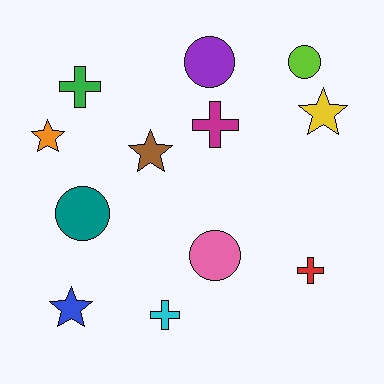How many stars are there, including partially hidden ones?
There are 4 stars.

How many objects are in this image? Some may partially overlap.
There are 12 objects.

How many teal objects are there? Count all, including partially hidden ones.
There is 1 teal object.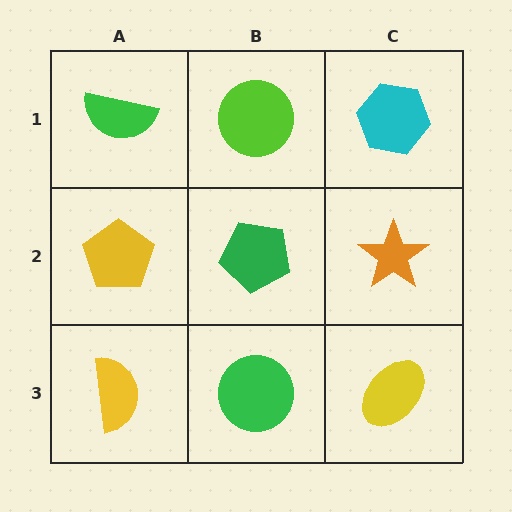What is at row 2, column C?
An orange star.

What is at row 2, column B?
A green pentagon.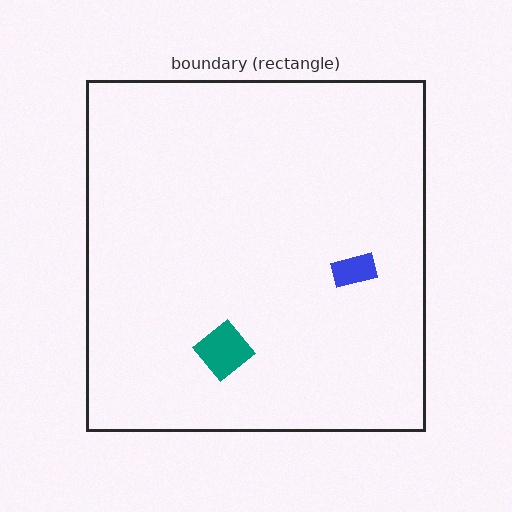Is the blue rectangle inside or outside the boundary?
Inside.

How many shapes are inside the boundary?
2 inside, 0 outside.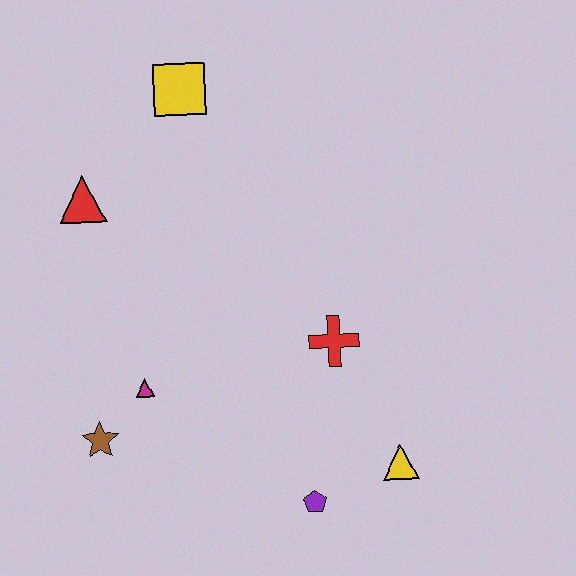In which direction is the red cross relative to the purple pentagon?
The red cross is above the purple pentagon.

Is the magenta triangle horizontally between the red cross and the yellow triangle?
No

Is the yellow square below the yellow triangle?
No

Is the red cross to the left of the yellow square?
No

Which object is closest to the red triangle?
The yellow square is closest to the red triangle.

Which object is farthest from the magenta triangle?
The yellow square is farthest from the magenta triangle.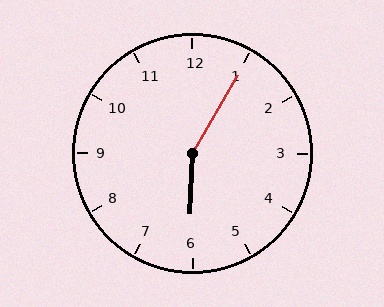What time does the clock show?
6:05.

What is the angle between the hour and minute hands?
Approximately 152 degrees.